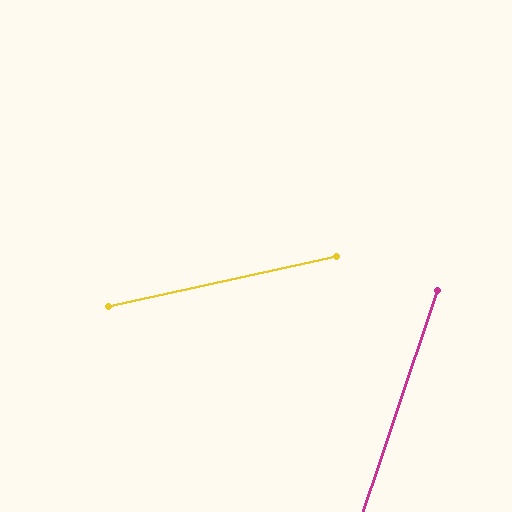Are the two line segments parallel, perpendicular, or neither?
Neither parallel nor perpendicular — they differ by about 59°.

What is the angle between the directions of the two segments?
Approximately 59 degrees.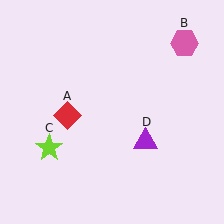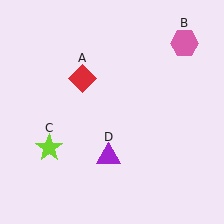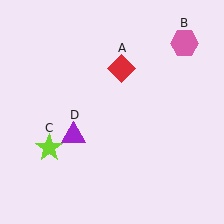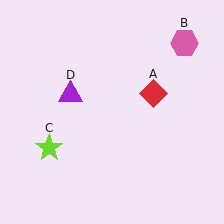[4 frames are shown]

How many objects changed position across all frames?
2 objects changed position: red diamond (object A), purple triangle (object D).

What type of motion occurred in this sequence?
The red diamond (object A), purple triangle (object D) rotated clockwise around the center of the scene.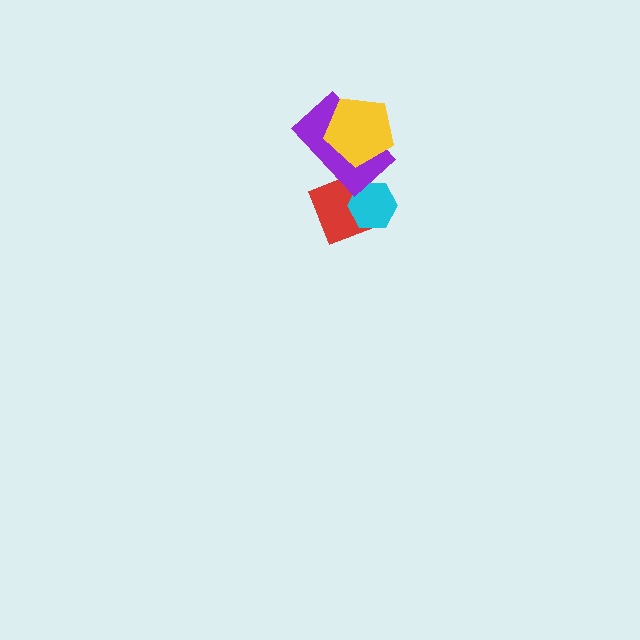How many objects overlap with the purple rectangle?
2 objects overlap with the purple rectangle.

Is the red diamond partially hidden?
Yes, it is partially covered by another shape.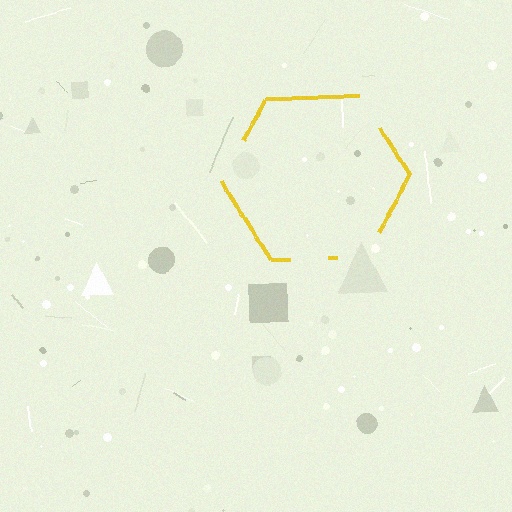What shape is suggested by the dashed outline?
The dashed outline suggests a hexagon.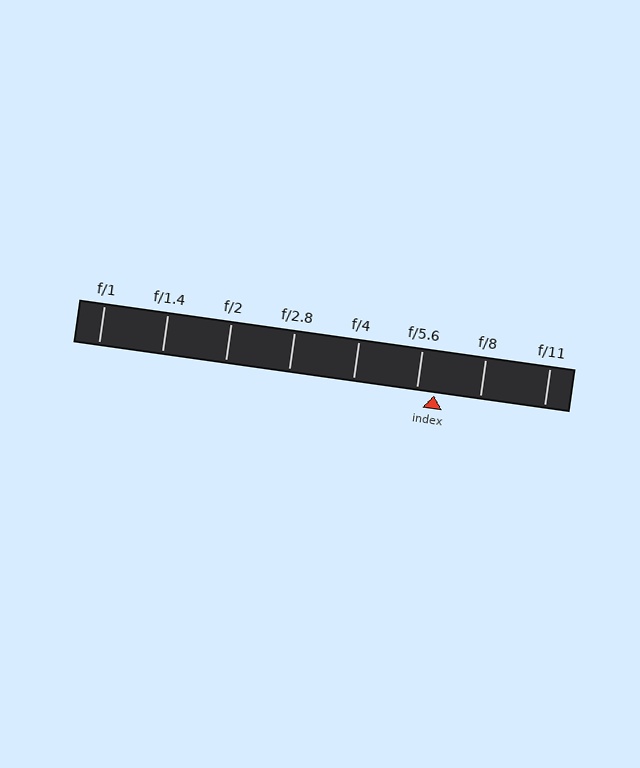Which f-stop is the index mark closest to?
The index mark is closest to f/5.6.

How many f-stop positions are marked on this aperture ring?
There are 8 f-stop positions marked.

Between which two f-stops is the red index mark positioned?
The index mark is between f/5.6 and f/8.